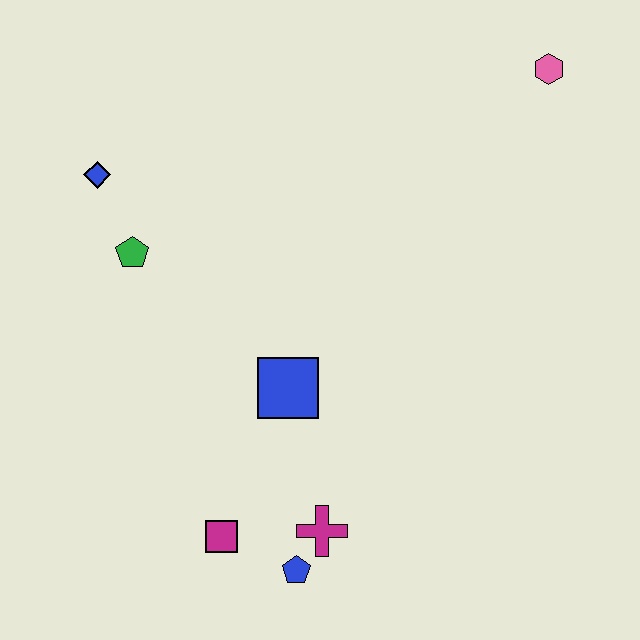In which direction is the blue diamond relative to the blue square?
The blue diamond is above the blue square.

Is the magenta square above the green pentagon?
No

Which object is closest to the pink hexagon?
The blue square is closest to the pink hexagon.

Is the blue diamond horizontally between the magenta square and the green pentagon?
No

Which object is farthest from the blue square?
The pink hexagon is farthest from the blue square.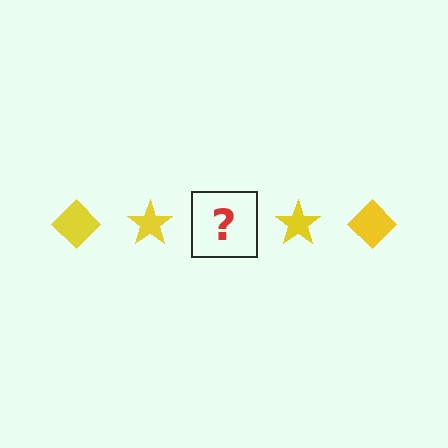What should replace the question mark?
The question mark should be replaced with a yellow diamond.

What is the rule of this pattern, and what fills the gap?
The rule is that the pattern cycles through diamond, star shapes in yellow. The gap should be filled with a yellow diamond.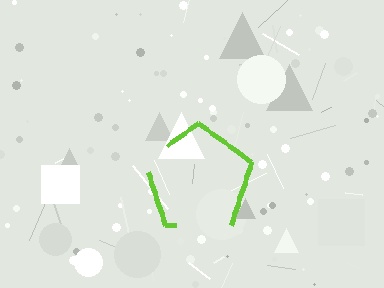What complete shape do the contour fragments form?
The contour fragments form a pentagon.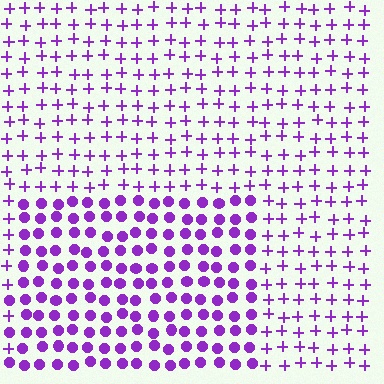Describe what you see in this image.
The image is filled with small purple elements arranged in a uniform grid. A rectangle-shaped region contains circles, while the surrounding area contains plus signs. The boundary is defined purely by the change in element shape.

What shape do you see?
I see a rectangle.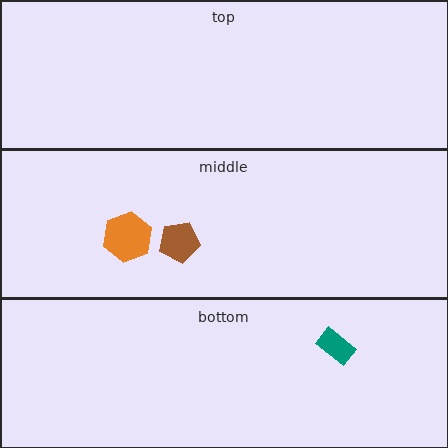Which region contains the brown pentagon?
The middle region.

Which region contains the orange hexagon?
The middle region.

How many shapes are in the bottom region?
1.